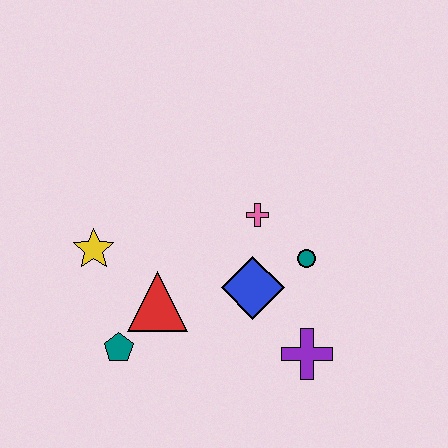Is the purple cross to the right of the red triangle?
Yes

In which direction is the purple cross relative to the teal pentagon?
The purple cross is to the right of the teal pentagon.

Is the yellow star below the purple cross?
No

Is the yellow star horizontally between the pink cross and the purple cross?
No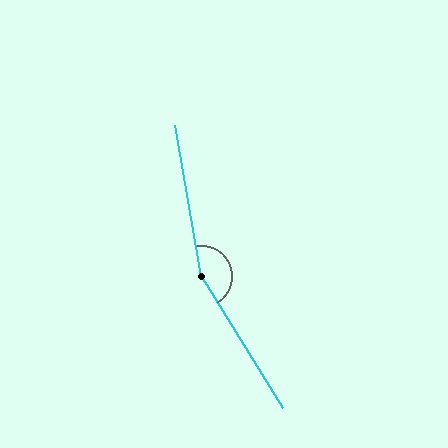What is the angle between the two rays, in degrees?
Approximately 158 degrees.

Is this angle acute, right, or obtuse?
It is obtuse.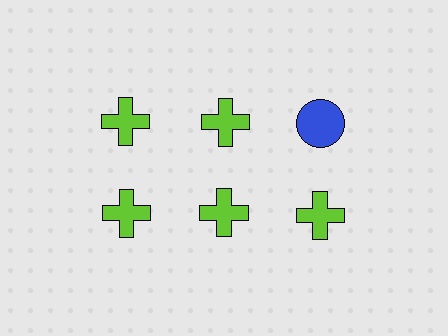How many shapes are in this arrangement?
There are 6 shapes arranged in a grid pattern.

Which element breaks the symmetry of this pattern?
The blue circle in the top row, center column breaks the symmetry. All other shapes are lime crosses.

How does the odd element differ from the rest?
It differs in both color (blue instead of lime) and shape (circle instead of cross).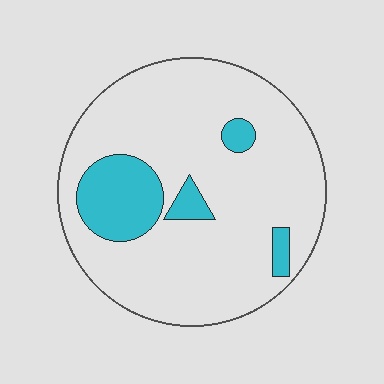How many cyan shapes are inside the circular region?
4.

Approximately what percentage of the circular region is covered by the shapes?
Approximately 15%.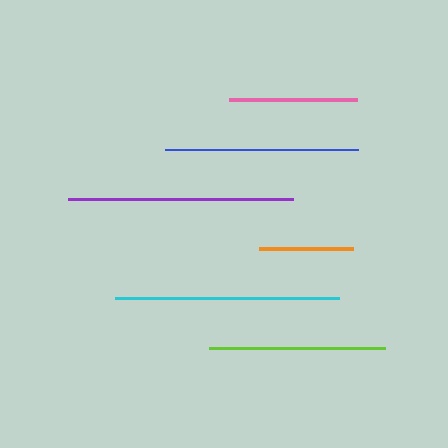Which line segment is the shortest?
The orange line is the shortest at approximately 94 pixels.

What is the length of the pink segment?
The pink segment is approximately 128 pixels long.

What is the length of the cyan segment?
The cyan segment is approximately 223 pixels long.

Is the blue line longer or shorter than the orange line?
The blue line is longer than the orange line.